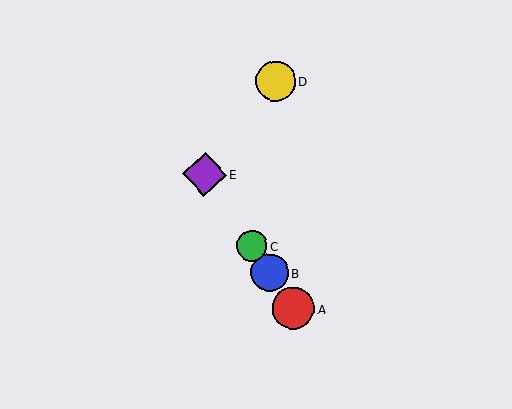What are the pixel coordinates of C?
Object C is at (252, 246).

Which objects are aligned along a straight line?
Objects A, B, C, E are aligned along a straight line.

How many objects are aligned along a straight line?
4 objects (A, B, C, E) are aligned along a straight line.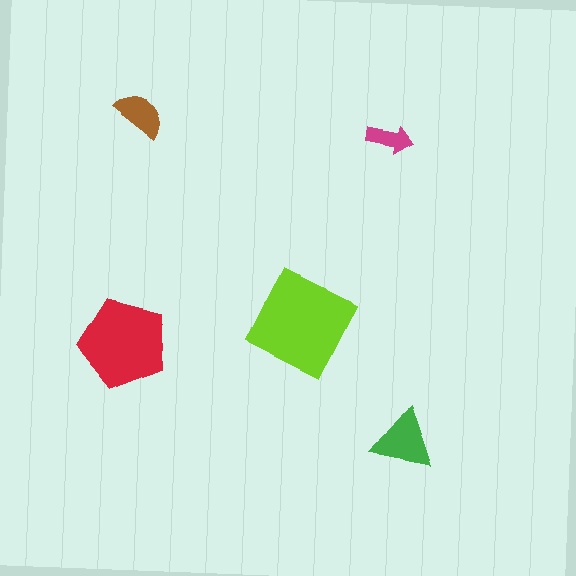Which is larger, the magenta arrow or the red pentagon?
The red pentagon.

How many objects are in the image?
There are 5 objects in the image.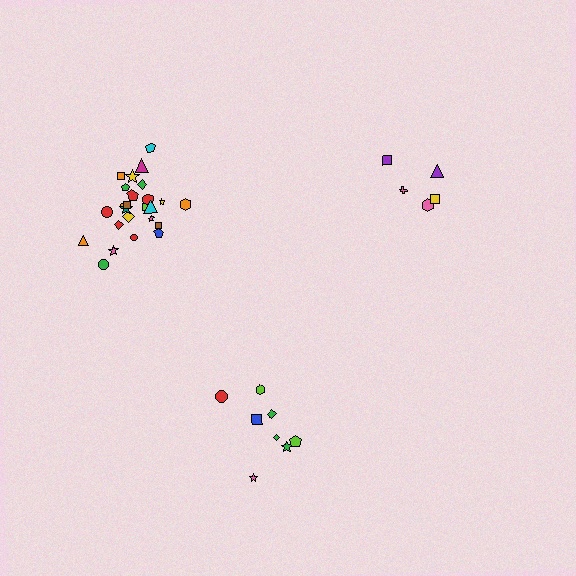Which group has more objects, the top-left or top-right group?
The top-left group.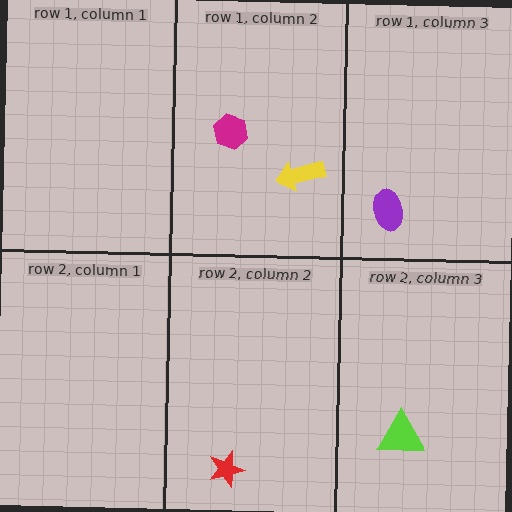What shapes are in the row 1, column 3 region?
The purple ellipse.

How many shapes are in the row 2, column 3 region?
1.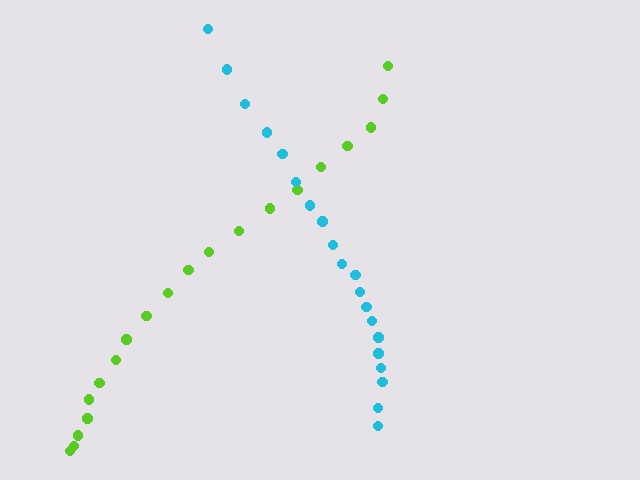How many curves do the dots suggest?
There are 2 distinct paths.